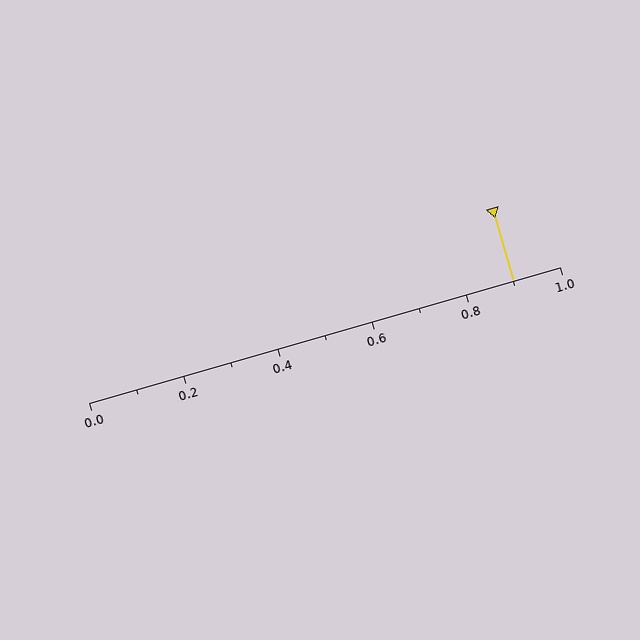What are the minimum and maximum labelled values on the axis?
The axis runs from 0.0 to 1.0.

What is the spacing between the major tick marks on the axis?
The major ticks are spaced 0.2 apart.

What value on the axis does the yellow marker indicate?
The marker indicates approximately 0.9.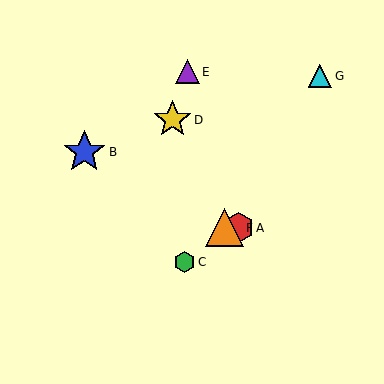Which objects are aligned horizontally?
Objects A, F are aligned horizontally.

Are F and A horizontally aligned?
Yes, both are at y≈228.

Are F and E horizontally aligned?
No, F is at y≈228 and E is at y≈72.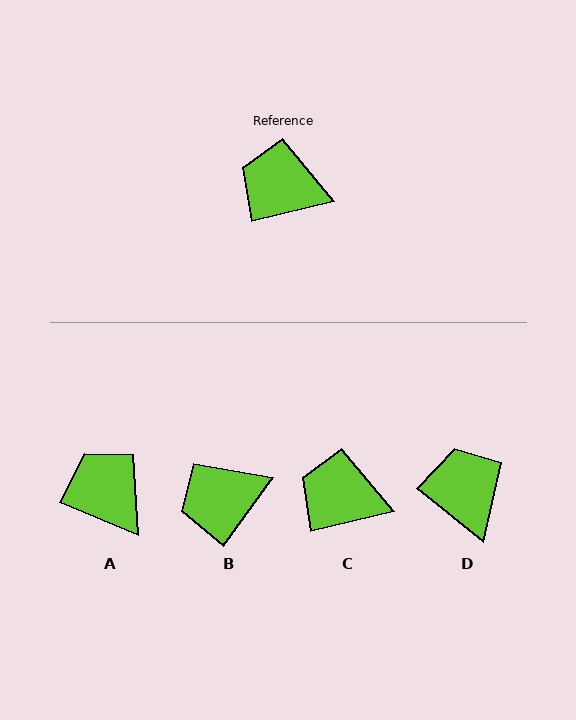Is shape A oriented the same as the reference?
No, it is off by about 36 degrees.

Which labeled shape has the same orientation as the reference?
C.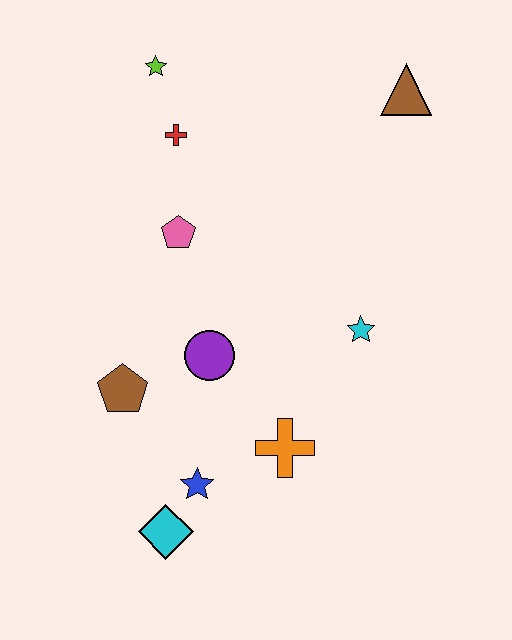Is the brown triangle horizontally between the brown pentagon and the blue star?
No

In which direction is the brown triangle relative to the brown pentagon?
The brown triangle is above the brown pentagon.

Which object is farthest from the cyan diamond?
The brown triangle is farthest from the cyan diamond.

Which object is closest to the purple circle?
The brown pentagon is closest to the purple circle.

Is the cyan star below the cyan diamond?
No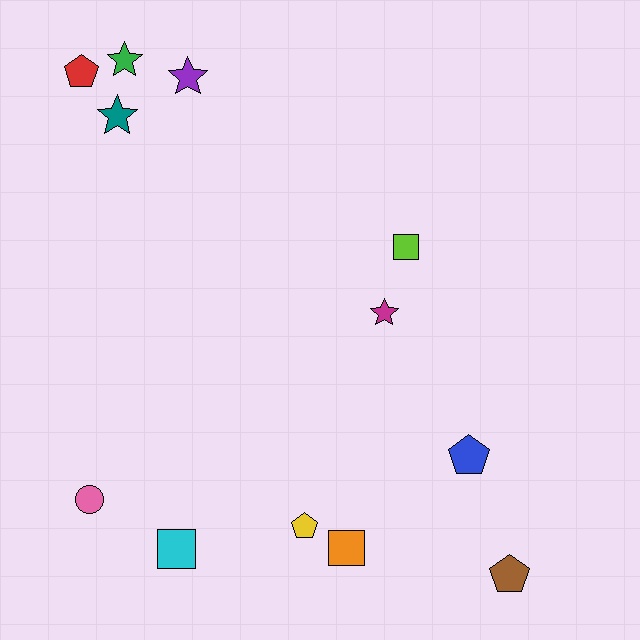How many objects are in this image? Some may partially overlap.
There are 12 objects.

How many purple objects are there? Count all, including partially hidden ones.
There is 1 purple object.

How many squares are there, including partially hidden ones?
There are 3 squares.